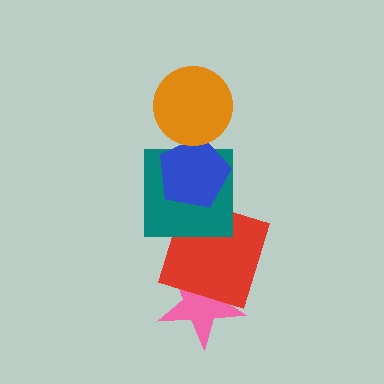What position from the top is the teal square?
The teal square is 3rd from the top.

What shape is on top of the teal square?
The blue pentagon is on top of the teal square.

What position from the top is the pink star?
The pink star is 5th from the top.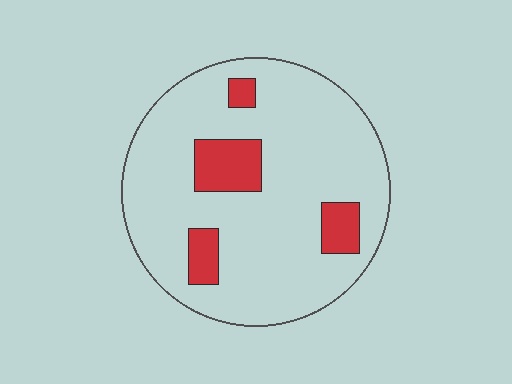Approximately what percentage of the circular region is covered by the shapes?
Approximately 15%.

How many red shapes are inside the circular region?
4.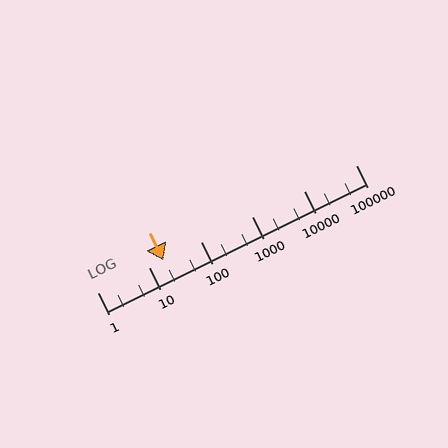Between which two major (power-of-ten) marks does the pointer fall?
The pointer is between 10 and 100.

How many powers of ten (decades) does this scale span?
The scale spans 5 decades, from 1 to 100000.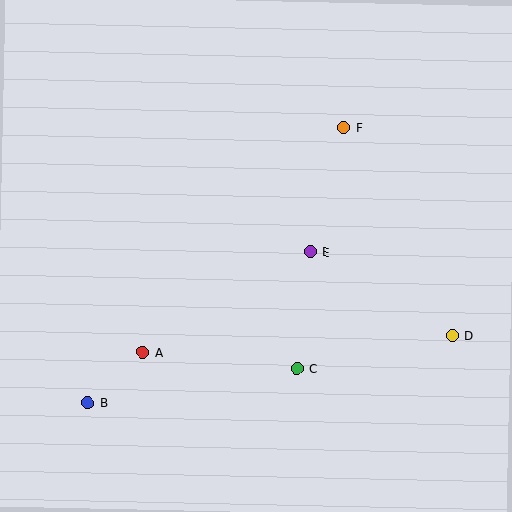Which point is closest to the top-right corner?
Point F is closest to the top-right corner.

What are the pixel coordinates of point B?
Point B is at (87, 402).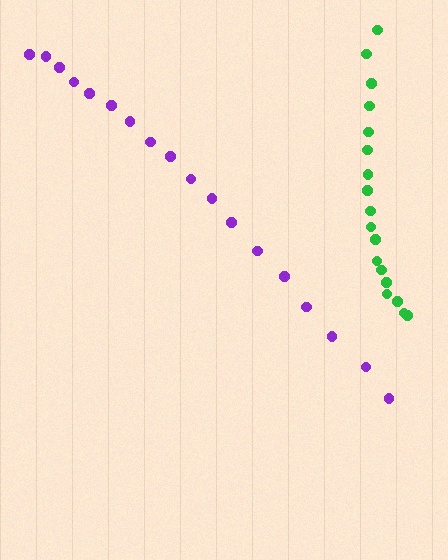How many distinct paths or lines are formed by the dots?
There are 2 distinct paths.